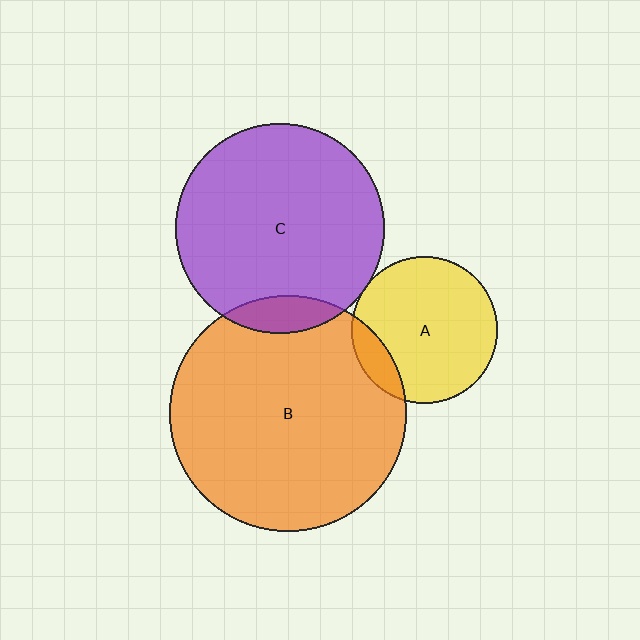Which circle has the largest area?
Circle B (orange).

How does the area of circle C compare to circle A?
Approximately 2.1 times.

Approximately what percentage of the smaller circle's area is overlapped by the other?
Approximately 15%.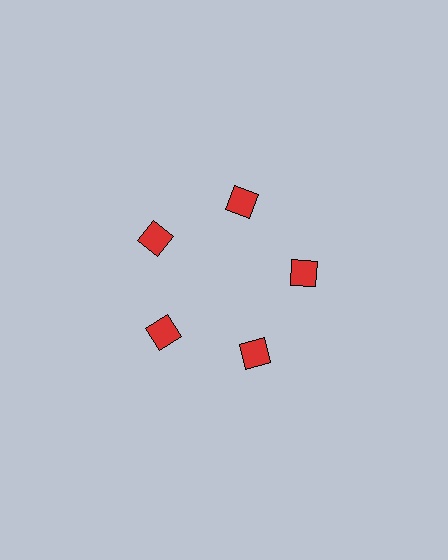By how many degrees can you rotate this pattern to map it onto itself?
The pattern maps onto itself every 72 degrees of rotation.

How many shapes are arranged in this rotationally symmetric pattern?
There are 5 shapes, arranged in 5 groups of 1.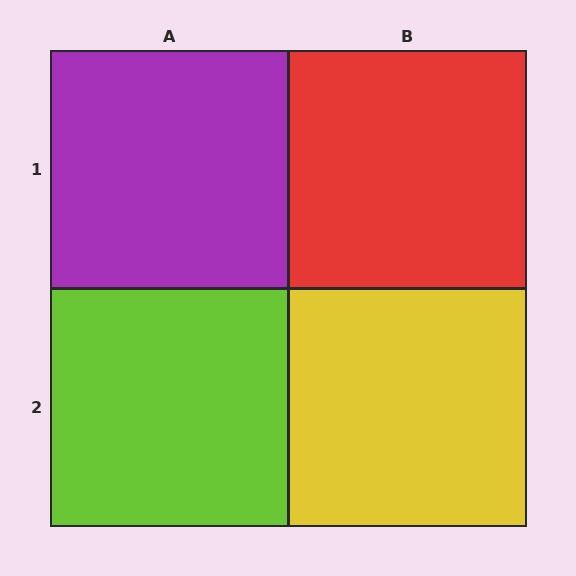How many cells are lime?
1 cell is lime.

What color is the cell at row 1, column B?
Red.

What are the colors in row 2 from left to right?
Lime, yellow.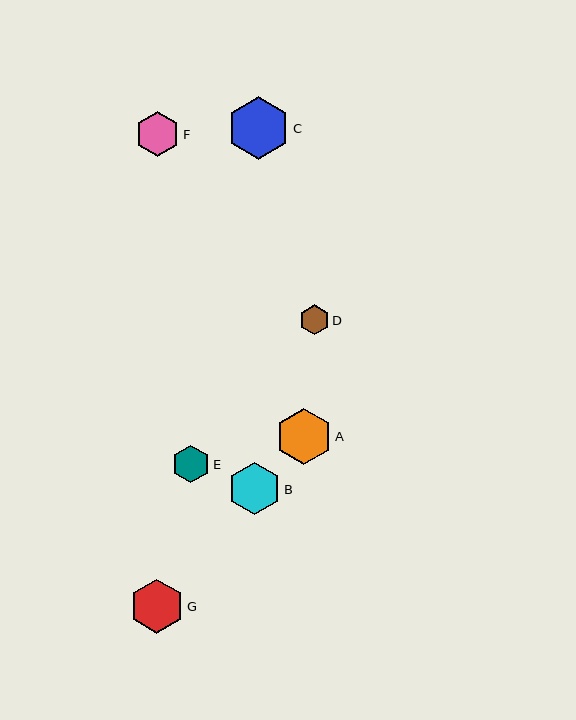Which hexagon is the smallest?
Hexagon D is the smallest with a size of approximately 30 pixels.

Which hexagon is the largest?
Hexagon C is the largest with a size of approximately 63 pixels.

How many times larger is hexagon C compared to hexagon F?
Hexagon C is approximately 1.4 times the size of hexagon F.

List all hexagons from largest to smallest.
From largest to smallest: C, A, G, B, F, E, D.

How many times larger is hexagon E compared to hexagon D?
Hexagon E is approximately 1.3 times the size of hexagon D.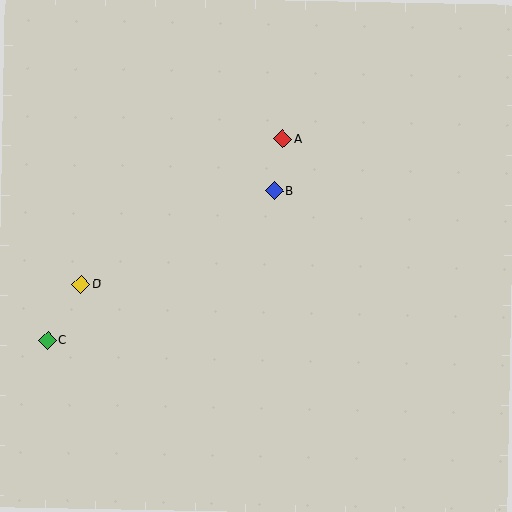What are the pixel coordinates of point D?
Point D is at (81, 284).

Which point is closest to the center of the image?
Point B at (274, 190) is closest to the center.